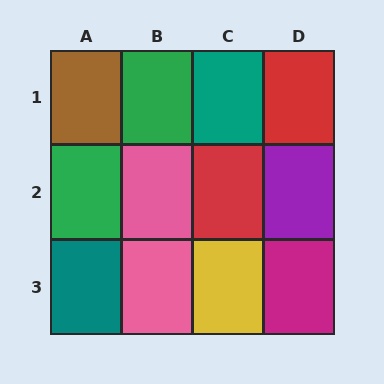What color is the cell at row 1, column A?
Brown.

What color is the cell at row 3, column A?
Teal.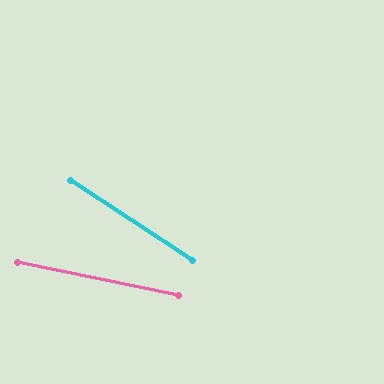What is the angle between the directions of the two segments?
Approximately 22 degrees.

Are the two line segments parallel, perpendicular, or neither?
Neither parallel nor perpendicular — they differ by about 22°.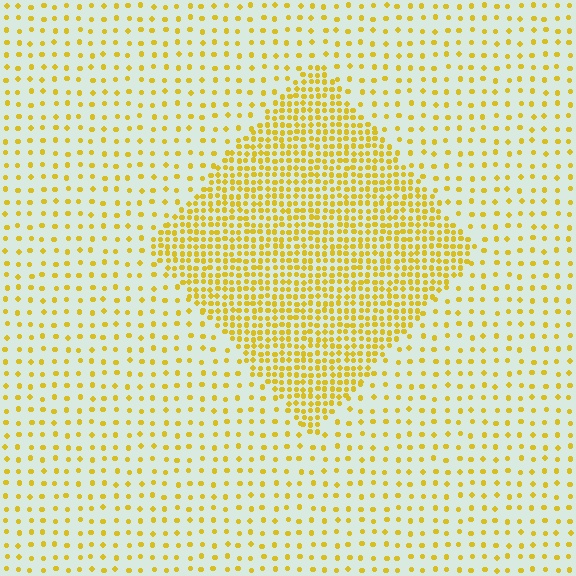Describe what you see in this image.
The image contains small yellow elements arranged at two different densities. A diamond-shaped region is visible where the elements are more densely packed than the surrounding area.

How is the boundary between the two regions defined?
The boundary is defined by a change in element density (approximately 2.9x ratio). All elements are the same color, size, and shape.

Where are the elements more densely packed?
The elements are more densely packed inside the diamond boundary.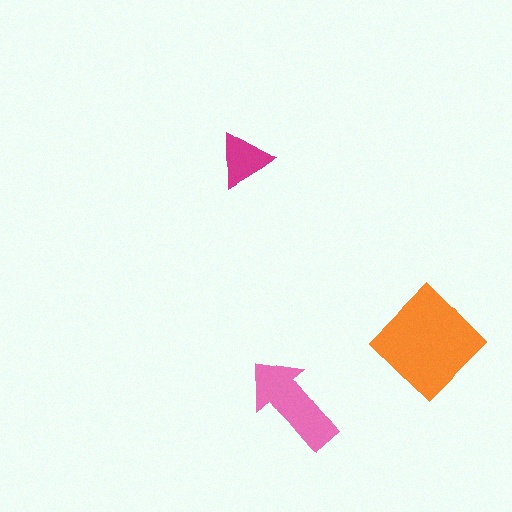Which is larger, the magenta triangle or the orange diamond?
The orange diamond.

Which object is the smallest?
The magenta triangle.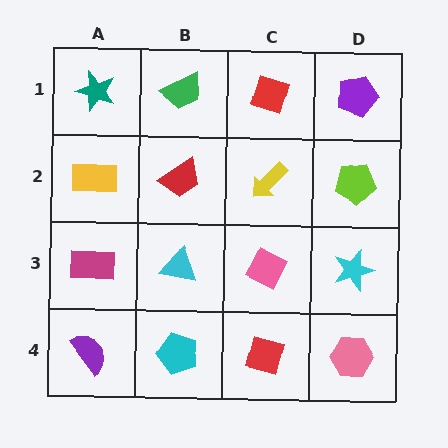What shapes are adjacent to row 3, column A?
A yellow rectangle (row 2, column A), a purple semicircle (row 4, column A), a cyan triangle (row 3, column B).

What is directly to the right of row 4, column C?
A pink hexagon.